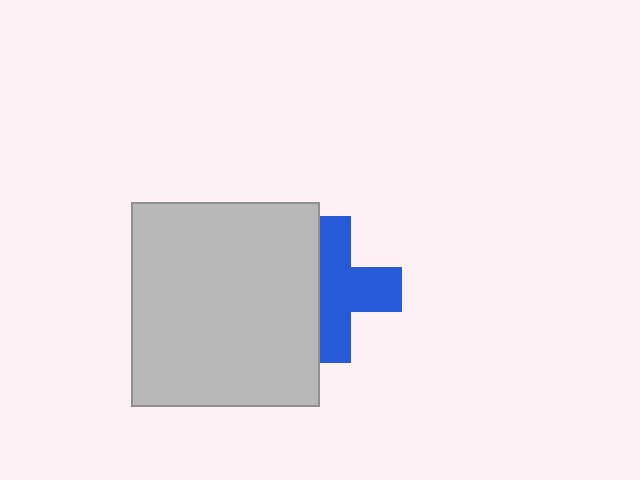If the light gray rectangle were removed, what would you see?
You would see the complete blue cross.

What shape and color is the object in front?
The object in front is a light gray rectangle.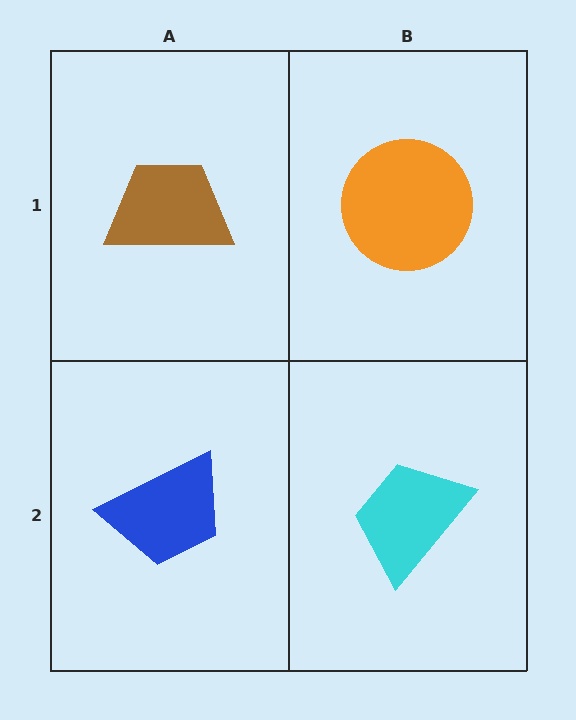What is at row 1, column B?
An orange circle.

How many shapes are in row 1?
2 shapes.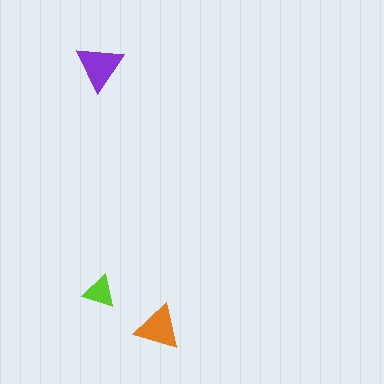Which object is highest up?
The purple triangle is topmost.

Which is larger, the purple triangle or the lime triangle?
The purple one.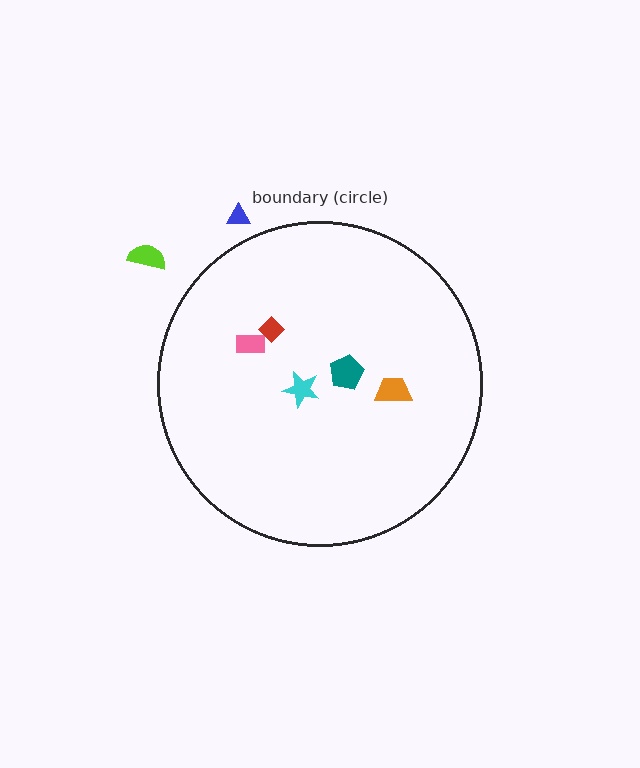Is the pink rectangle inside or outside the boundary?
Inside.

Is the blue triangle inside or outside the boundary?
Outside.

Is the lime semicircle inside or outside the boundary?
Outside.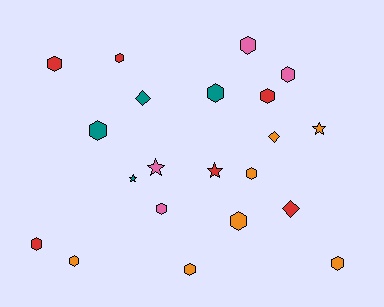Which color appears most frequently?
Orange, with 7 objects.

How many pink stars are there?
There is 1 pink star.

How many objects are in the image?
There are 21 objects.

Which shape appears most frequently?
Hexagon, with 14 objects.